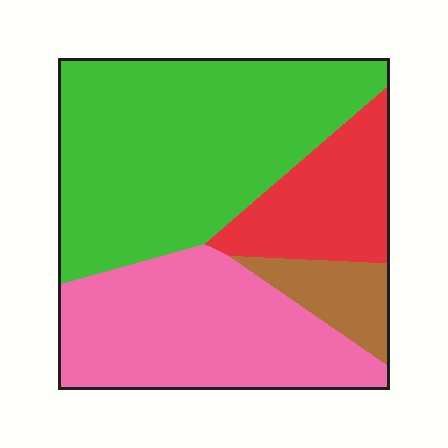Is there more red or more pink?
Pink.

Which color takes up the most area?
Green, at roughly 45%.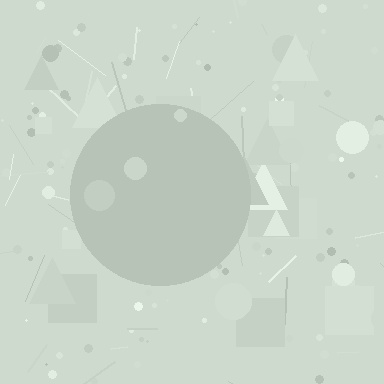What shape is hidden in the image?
A circle is hidden in the image.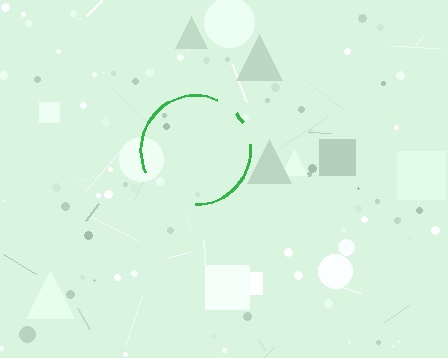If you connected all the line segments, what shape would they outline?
They would outline a circle.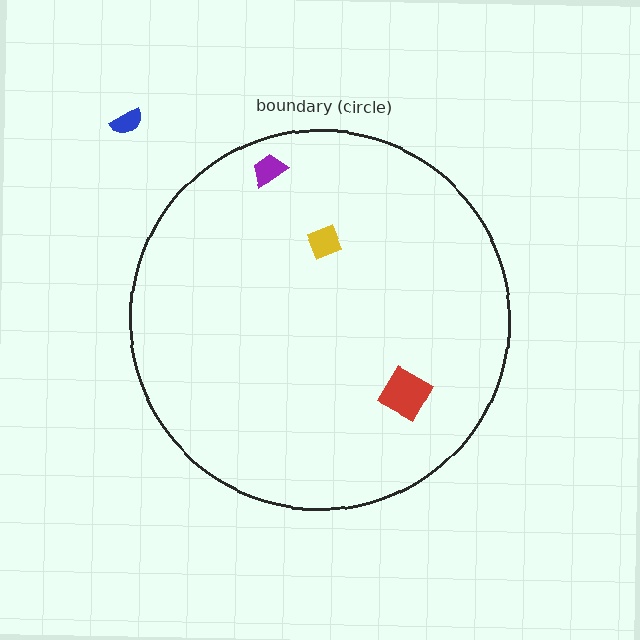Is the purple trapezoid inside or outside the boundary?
Inside.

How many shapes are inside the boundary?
3 inside, 1 outside.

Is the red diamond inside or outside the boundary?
Inside.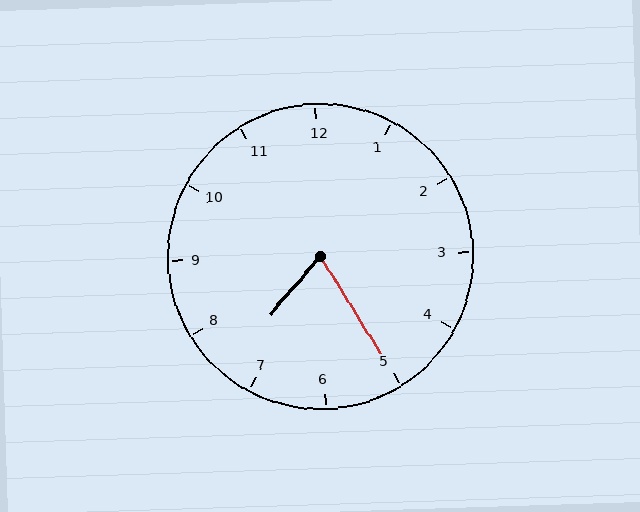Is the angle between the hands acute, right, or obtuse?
It is acute.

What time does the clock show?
7:25.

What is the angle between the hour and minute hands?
Approximately 72 degrees.